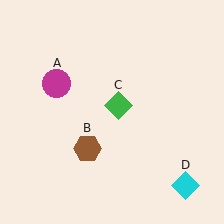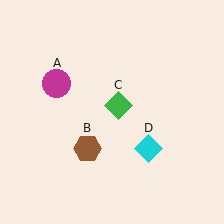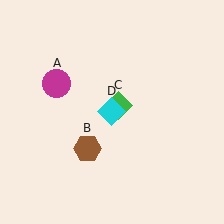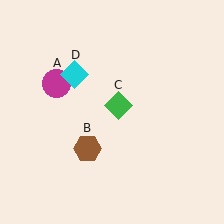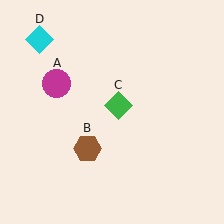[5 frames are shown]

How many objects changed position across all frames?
1 object changed position: cyan diamond (object D).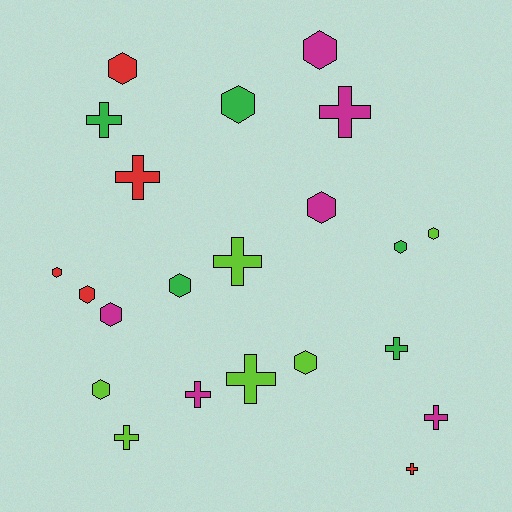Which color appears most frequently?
Magenta, with 6 objects.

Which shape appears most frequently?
Hexagon, with 12 objects.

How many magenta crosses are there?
There are 3 magenta crosses.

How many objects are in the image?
There are 22 objects.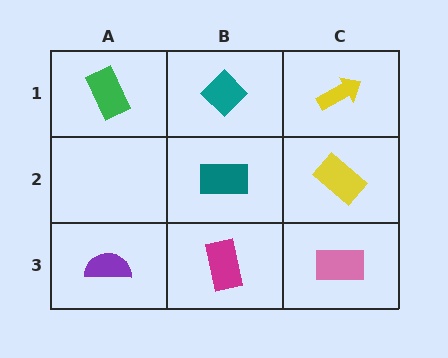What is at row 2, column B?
A teal rectangle.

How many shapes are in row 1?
3 shapes.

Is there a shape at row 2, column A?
No, that cell is empty.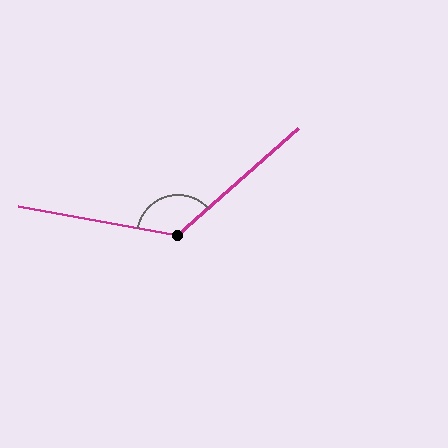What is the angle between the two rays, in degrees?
Approximately 128 degrees.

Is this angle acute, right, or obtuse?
It is obtuse.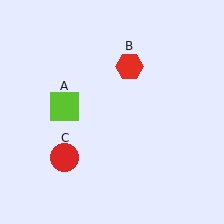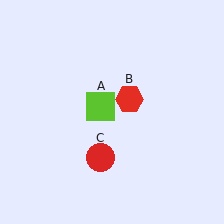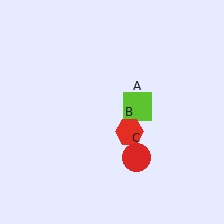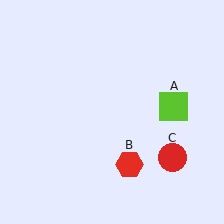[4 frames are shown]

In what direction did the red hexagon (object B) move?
The red hexagon (object B) moved down.